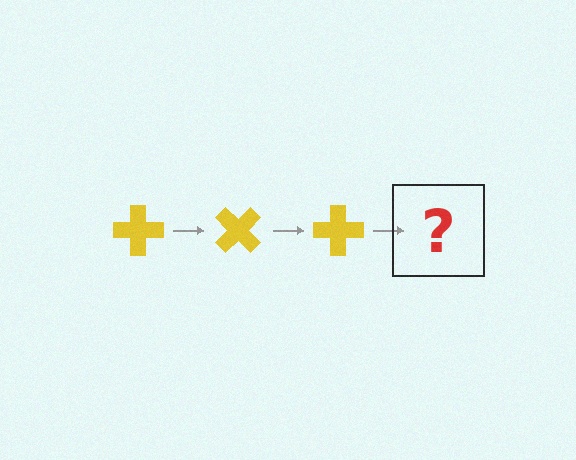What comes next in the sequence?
The next element should be a yellow cross rotated 135 degrees.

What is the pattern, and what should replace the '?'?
The pattern is that the cross rotates 45 degrees each step. The '?' should be a yellow cross rotated 135 degrees.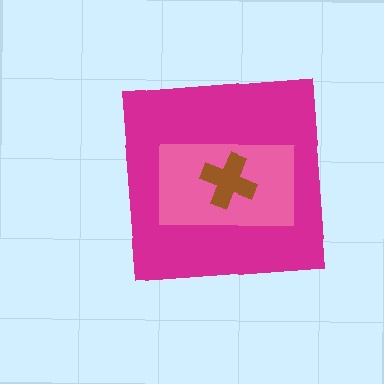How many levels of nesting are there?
3.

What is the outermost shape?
The magenta square.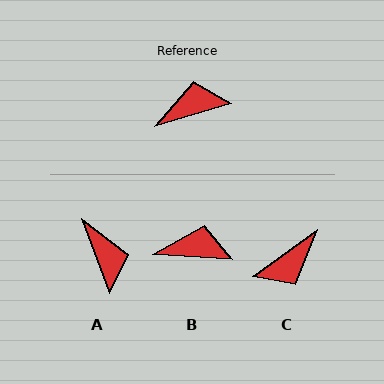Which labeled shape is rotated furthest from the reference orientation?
C, about 161 degrees away.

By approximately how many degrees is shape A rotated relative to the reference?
Approximately 86 degrees clockwise.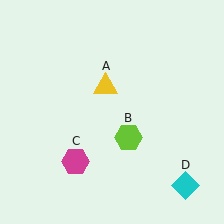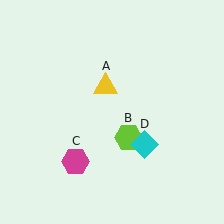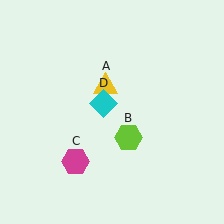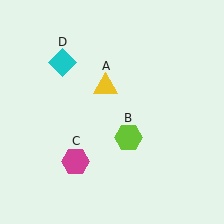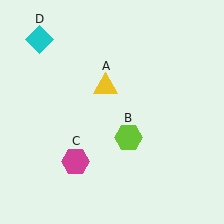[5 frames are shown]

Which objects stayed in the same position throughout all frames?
Yellow triangle (object A) and lime hexagon (object B) and magenta hexagon (object C) remained stationary.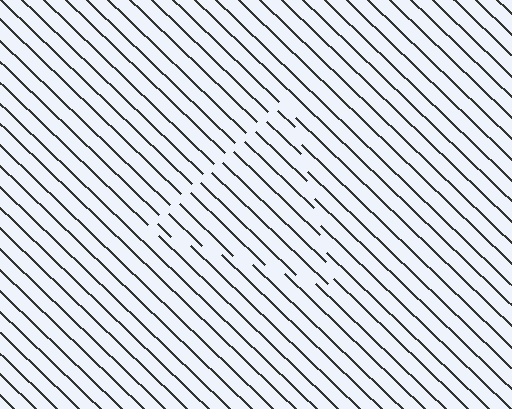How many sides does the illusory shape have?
3 sides — the line-ends trace a triangle.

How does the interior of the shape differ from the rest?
The interior of the shape contains the same grating, shifted by half a period — the contour is defined by the phase discontinuity where line-ends from the inner and outer gratings abut.